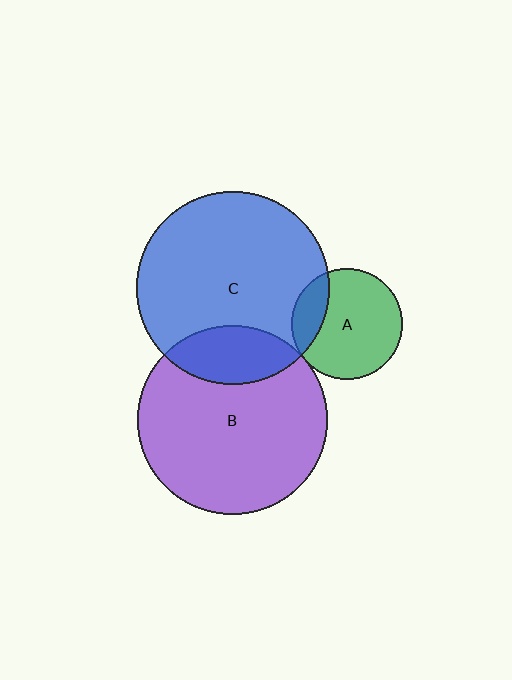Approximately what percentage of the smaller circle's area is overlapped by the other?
Approximately 20%.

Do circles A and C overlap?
Yes.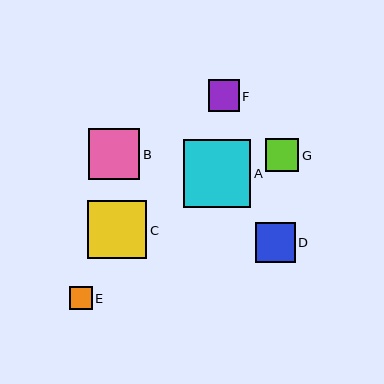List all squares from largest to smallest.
From largest to smallest: A, C, B, D, G, F, E.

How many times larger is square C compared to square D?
Square C is approximately 1.5 times the size of square D.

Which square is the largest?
Square A is the largest with a size of approximately 67 pixels.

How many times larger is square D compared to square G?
Square D is approximately 1.2 times the size of square G.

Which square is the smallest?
Square E is the smallest with a size of approximately 23 pixels.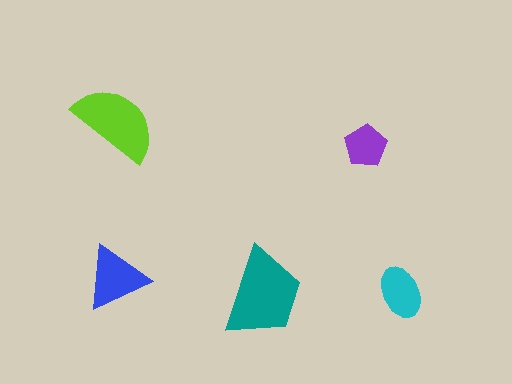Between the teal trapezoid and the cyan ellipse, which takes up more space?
The teal trapezoid.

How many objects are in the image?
There are 5 objects in the image.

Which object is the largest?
The teal trapezoid.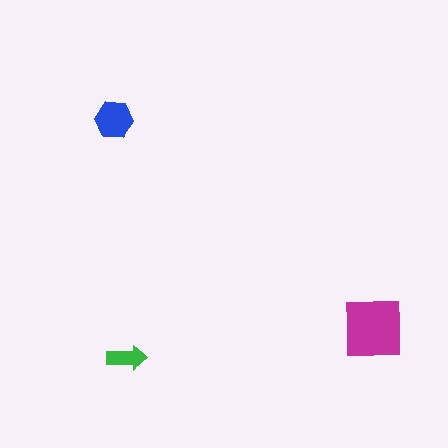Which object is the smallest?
The green arrow.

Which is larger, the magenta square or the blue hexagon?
The magenta square.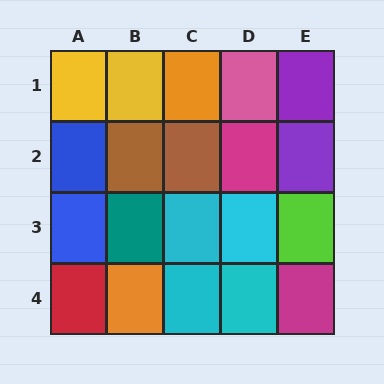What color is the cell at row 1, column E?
Purple.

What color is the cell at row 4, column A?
Red.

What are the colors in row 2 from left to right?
Blue, brown, brown, magenta, purple.